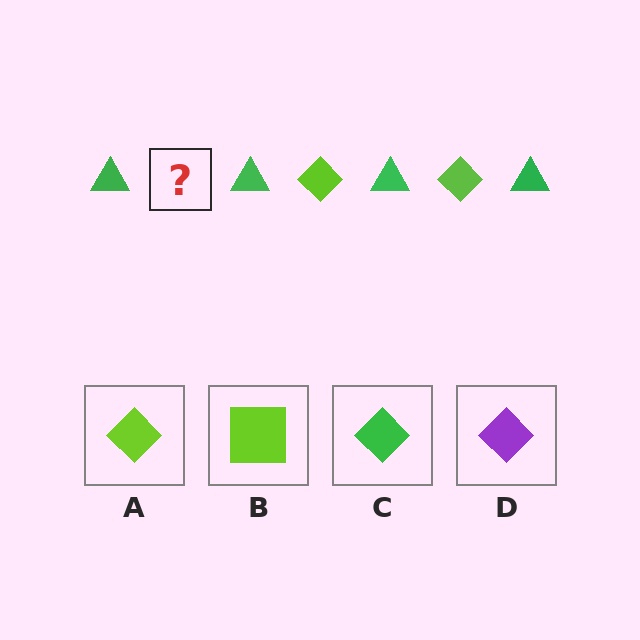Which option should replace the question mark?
Option A.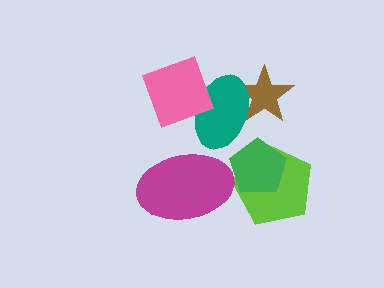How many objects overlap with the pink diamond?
1 object overlaps with the pink diamond.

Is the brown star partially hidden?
Yes, it is partially covered by another shape.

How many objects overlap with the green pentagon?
1 object overlaps with the green pentagon.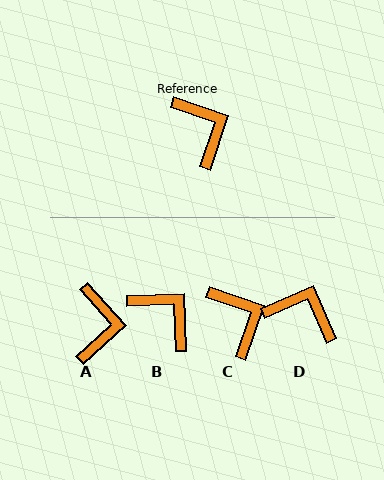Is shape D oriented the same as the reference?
No, it is off by about 42 degrees.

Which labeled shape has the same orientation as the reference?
C.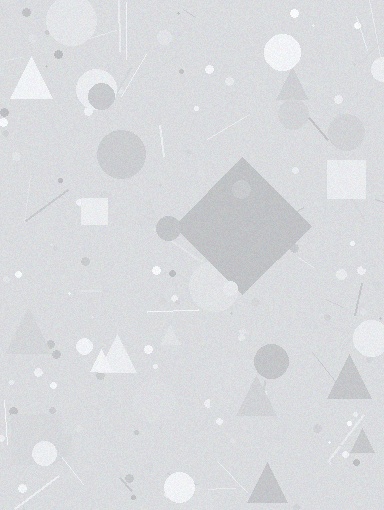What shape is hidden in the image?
A diamond is hidden in the image.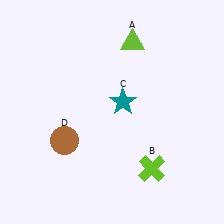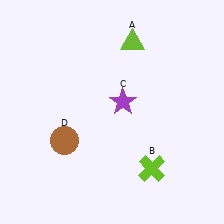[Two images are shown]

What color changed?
The star (C) changed from teal in Image 1 to purple in Image 2.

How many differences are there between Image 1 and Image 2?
There is 1 difference between the two images.